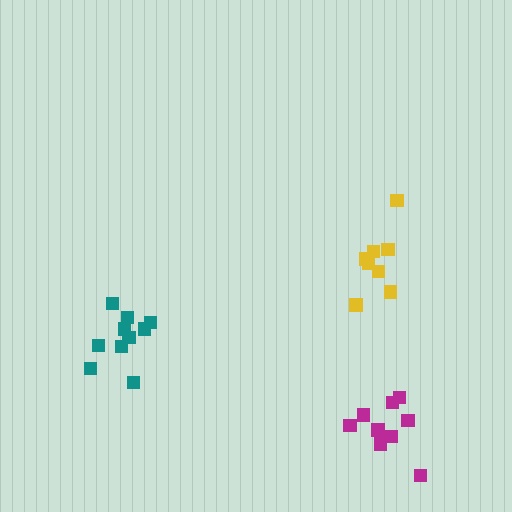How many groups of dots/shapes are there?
There are 3 groups.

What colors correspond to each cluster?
The clusters are colored: teal, magenta, yellow.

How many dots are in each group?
Group 1: 10 dots, Group 2: 10 dots, Group 3: 8 dots (28 total).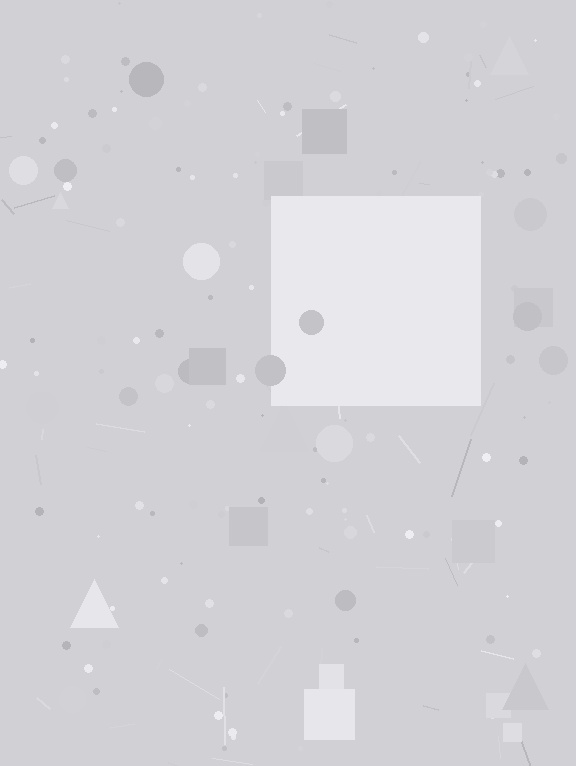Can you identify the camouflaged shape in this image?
The camouflaged shape is a square.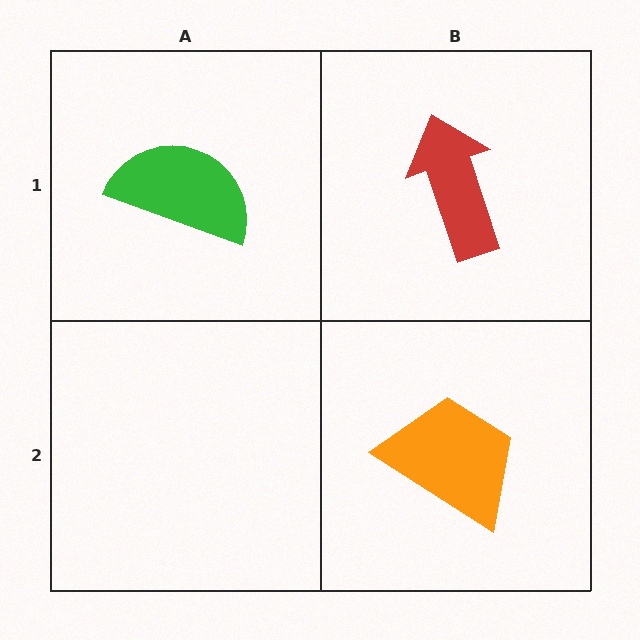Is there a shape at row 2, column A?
No, that cell is empty.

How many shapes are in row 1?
2 shapes.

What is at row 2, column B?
An orange trapezoid.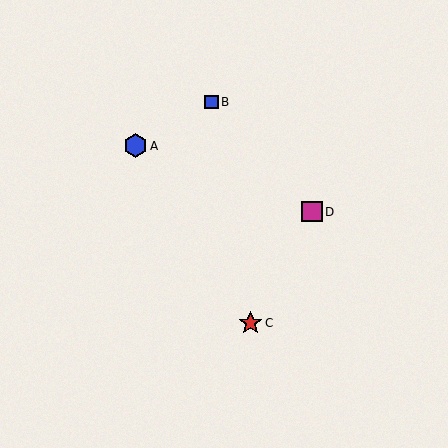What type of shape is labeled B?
Shape B is a blue square.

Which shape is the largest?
The blue hexagon (labeled A) is the largest.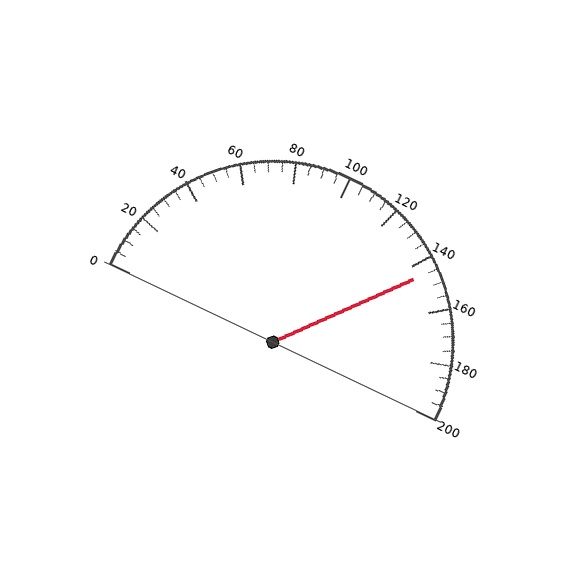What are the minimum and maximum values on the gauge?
The gauge ranges from 0 to 200.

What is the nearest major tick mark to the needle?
The nearest major tick mark is 140.